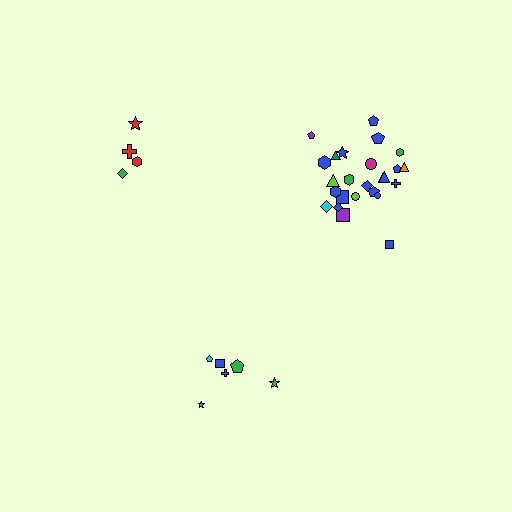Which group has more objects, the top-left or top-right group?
The top-right group.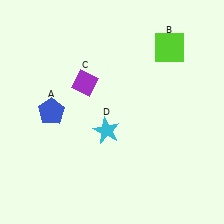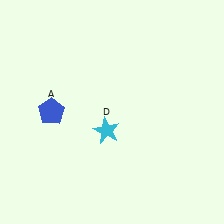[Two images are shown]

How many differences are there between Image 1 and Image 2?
There are 2 differences between the two images.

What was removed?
The lime square (B), the purple diamond (C) were removed in Image 2.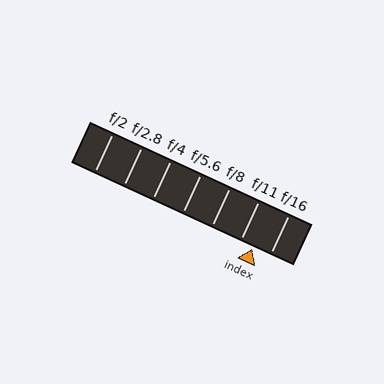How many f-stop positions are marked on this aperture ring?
There are 7 f-stop positions marked.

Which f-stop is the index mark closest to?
The index mark is closest to f/11.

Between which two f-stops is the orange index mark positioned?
The index mark is between f/11 and f/16.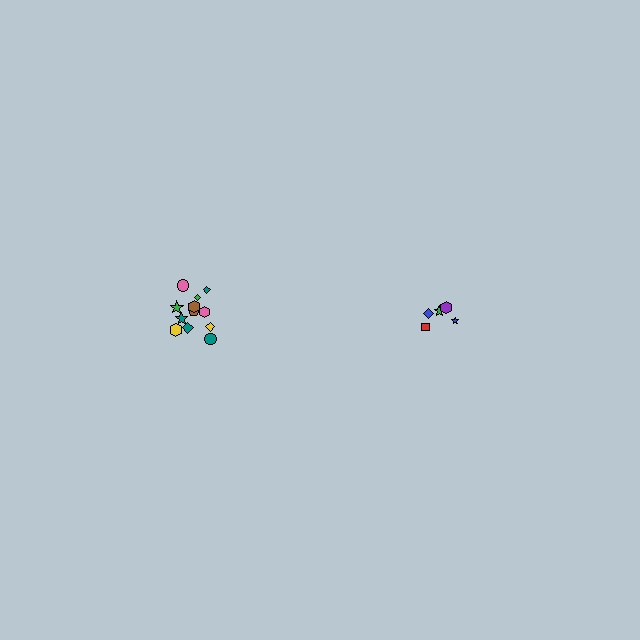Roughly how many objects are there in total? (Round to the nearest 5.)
Roughly 15 objects in total.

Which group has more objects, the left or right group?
The left group.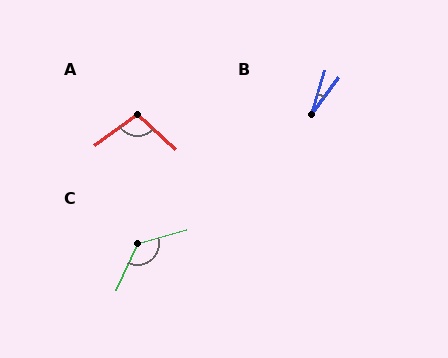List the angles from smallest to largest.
B (20°), A (102°), C (130°).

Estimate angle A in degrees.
Approximately 102 degrees.